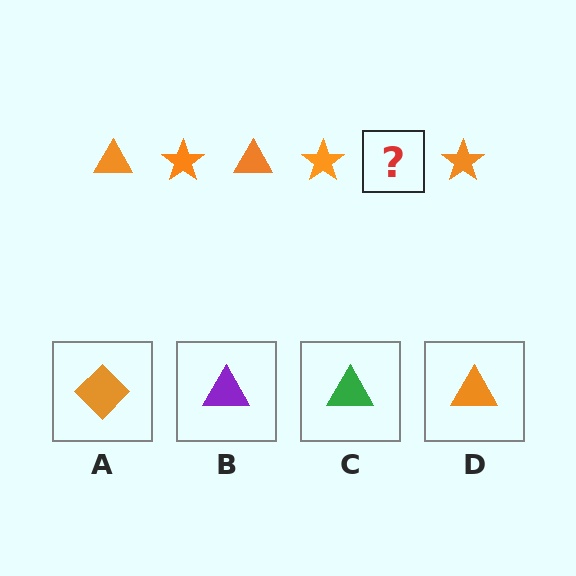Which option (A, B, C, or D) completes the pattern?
D.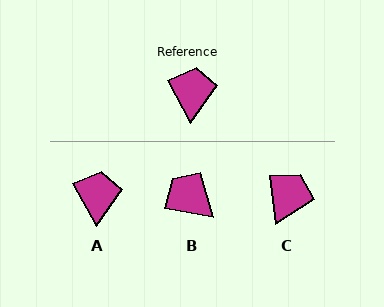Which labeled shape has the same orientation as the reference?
A.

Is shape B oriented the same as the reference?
No, it is off by about 52 degrees.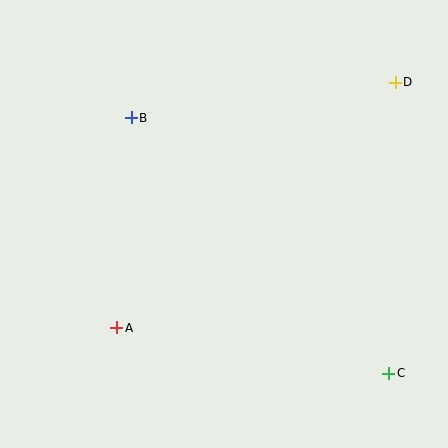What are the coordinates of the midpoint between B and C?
The midpoint between B and C is at (260, 246).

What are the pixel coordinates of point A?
Point A is at (117, 328).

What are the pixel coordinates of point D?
Point D is at (395, 82).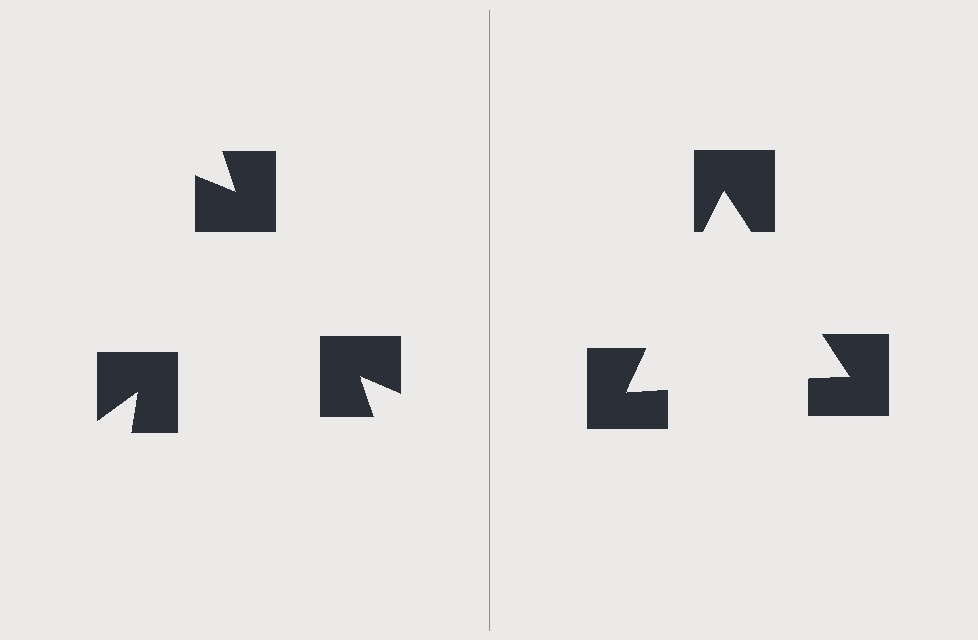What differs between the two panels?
The notched squares are positioned identically on both sides; only the wedge orientations differ. On the right they align to a triangle; on the left they are misaligned.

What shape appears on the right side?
An illusory triangle.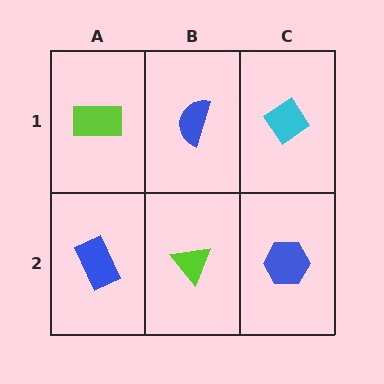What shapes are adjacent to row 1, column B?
A lime triangle (row 2, column B), a lime rectangle (row 1, column A), a cyan diamond (row 1, column C).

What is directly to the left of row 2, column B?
A blue rectangle.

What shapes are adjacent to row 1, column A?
A blue rectangle (row 2, column A), a blue semicircle (row 1, column B).